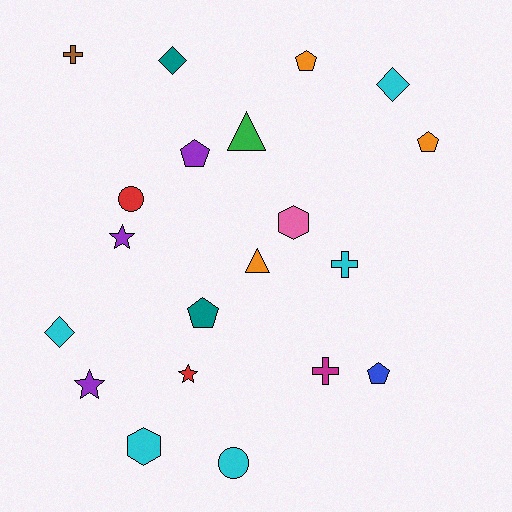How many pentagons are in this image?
There are 5 pentagons.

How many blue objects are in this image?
There is 1 blue object.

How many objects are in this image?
There are 20 objects.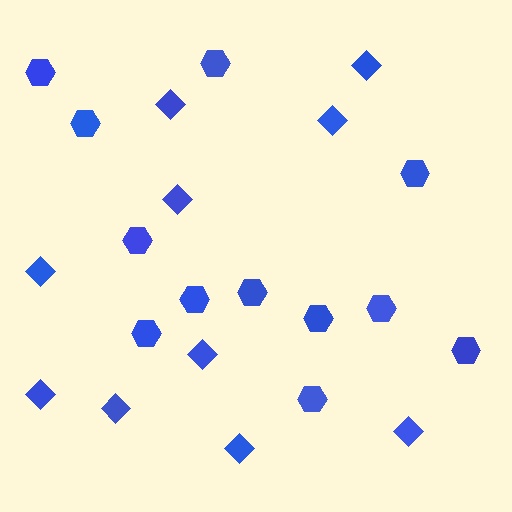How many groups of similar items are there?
There are 2 groups: one group of diamonds (10) and one group of hexagons (12).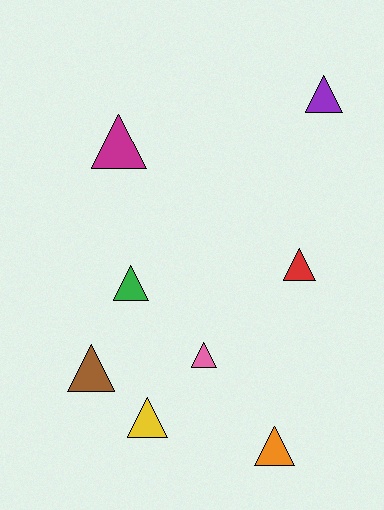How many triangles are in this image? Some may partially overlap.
There are 8 triangles.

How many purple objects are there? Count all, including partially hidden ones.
There is 1 purple object.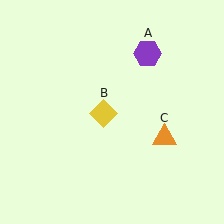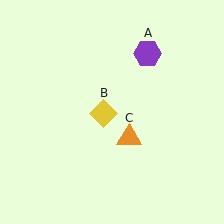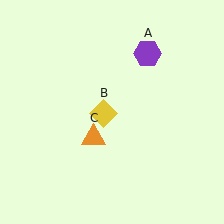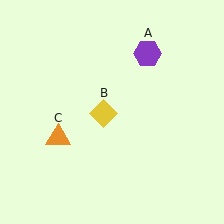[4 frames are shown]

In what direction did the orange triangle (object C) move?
The orange triangle (object C) moved left.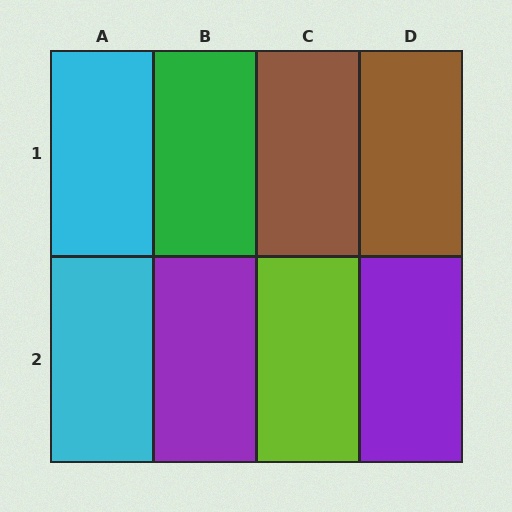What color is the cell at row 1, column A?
Cyan.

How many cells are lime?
1 cell is lime.